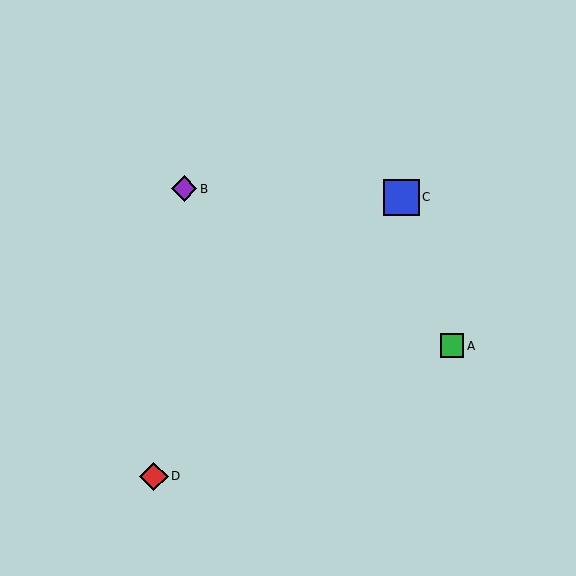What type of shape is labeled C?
Shape C is a blue square.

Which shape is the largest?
The blue square (labeled C) is the largest.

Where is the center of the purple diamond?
The center of the purple diamond is at (184, 189).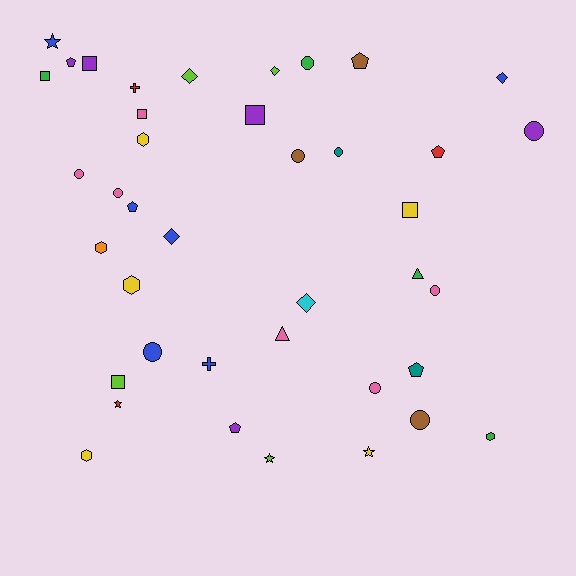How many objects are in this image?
There are 40 objects.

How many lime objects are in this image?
There are 4 lime objects.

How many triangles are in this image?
There are 2 triangles.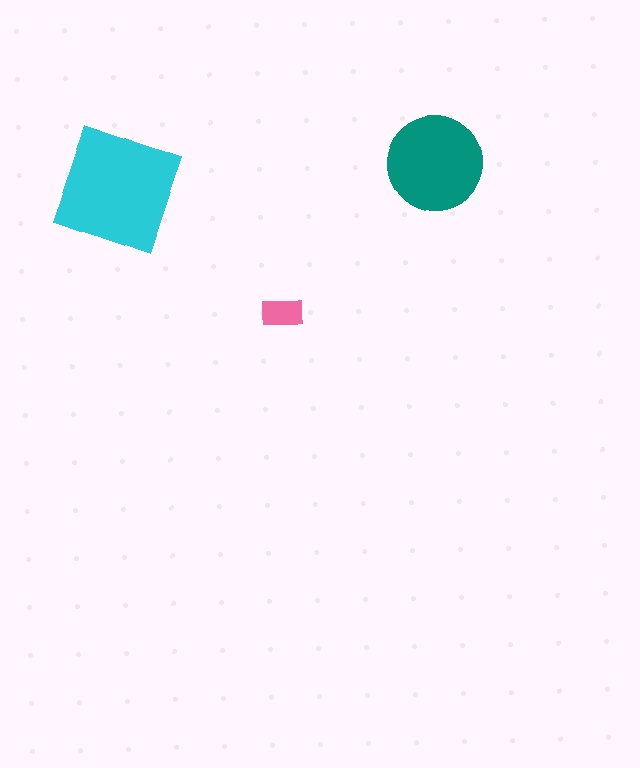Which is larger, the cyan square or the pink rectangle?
The cyan square.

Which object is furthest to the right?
The teal circle is rightmost.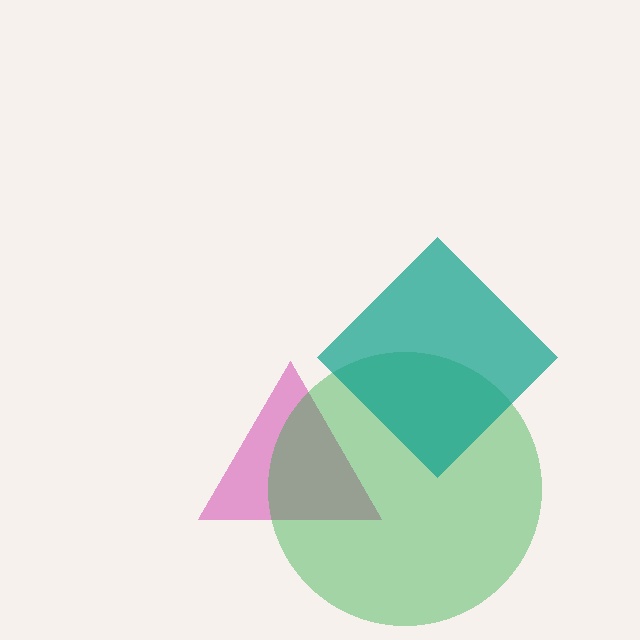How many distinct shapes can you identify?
There are 3 distinct shapes: a magenta triangle, a green circle, a teal diamond.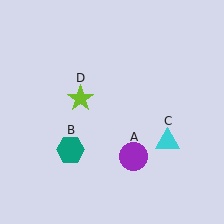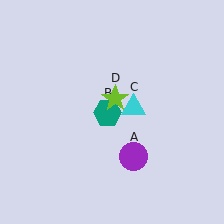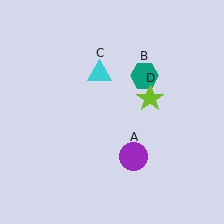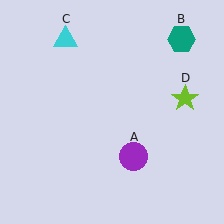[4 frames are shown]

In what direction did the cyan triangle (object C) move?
The cyan triangle (object C) moved up and to the left.